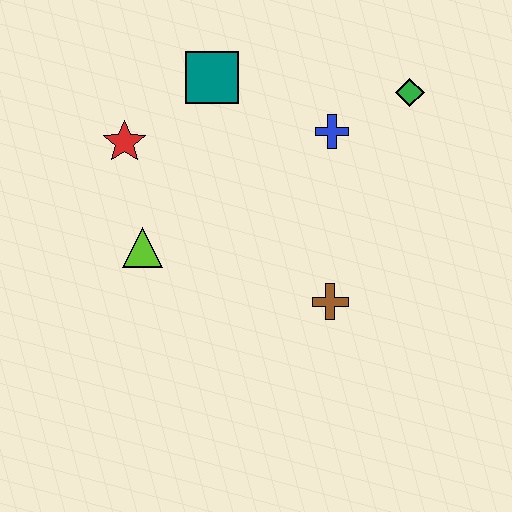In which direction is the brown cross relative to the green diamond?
The brown cross is below the green diamond.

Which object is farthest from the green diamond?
The lime triangle is farthest from the green diamond.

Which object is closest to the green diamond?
The blue cross is closest to the green diamond.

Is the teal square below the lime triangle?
No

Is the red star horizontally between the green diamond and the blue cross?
No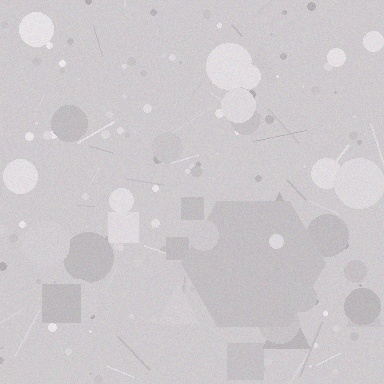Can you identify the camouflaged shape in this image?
The camouflaged shape is a hexagon.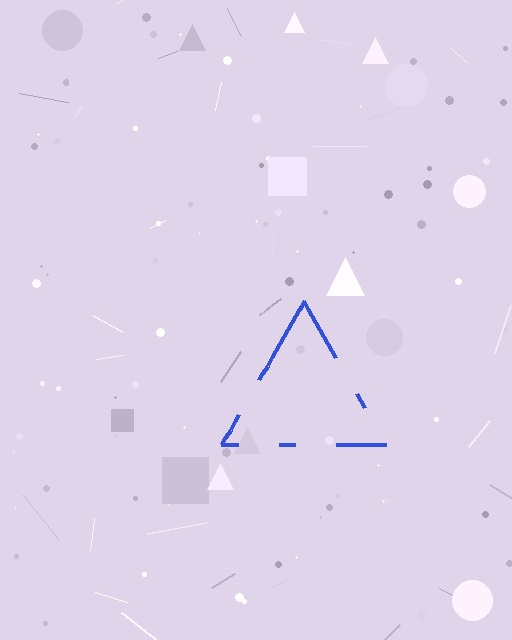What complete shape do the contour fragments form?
The contour fragments form a triangle.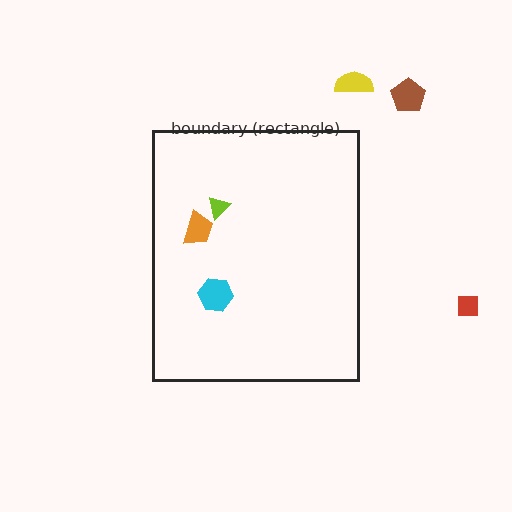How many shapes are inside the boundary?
3 inside, 3 outside.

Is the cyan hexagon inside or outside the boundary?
Inside.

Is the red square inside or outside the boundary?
Outside.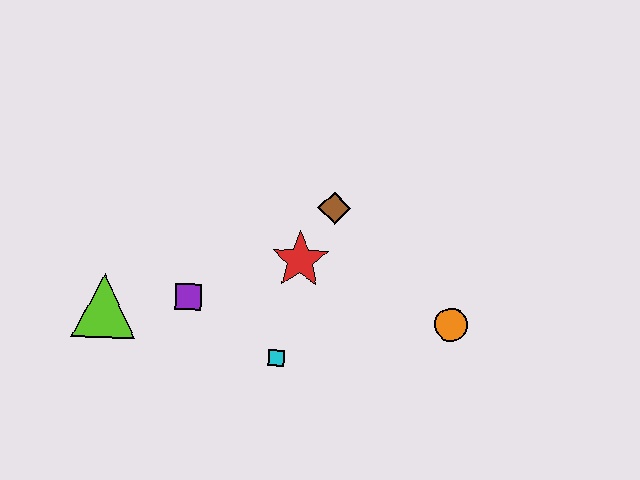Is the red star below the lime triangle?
No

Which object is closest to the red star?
The brown diamond is closest to the red star.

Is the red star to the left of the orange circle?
Yes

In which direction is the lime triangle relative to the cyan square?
The lime triangle is to the left of the cyan square.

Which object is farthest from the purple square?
The orange circle is farthest from the purple square.